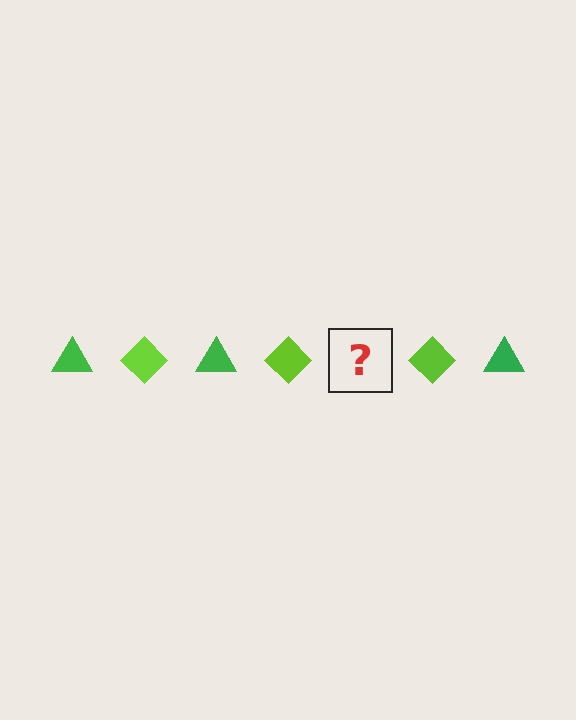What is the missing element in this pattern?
The missing element is a green triangle.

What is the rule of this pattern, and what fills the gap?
The rule is that the pattern alternates between green triangle and lime diamond. The gap should be filled with a green triangle.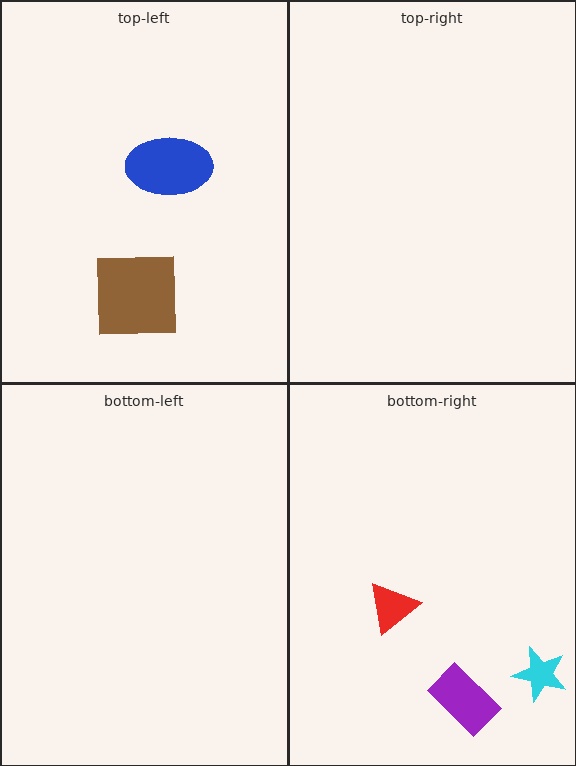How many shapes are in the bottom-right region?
3.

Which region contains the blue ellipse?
The top-left region.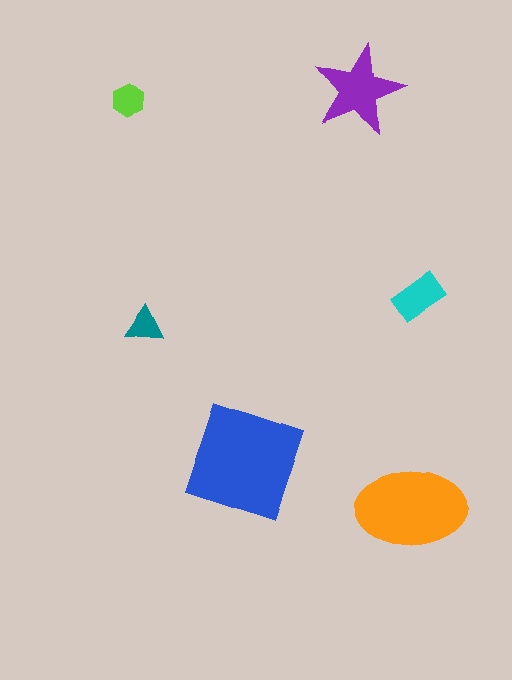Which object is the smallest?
The teal triangle.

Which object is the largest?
The blue square.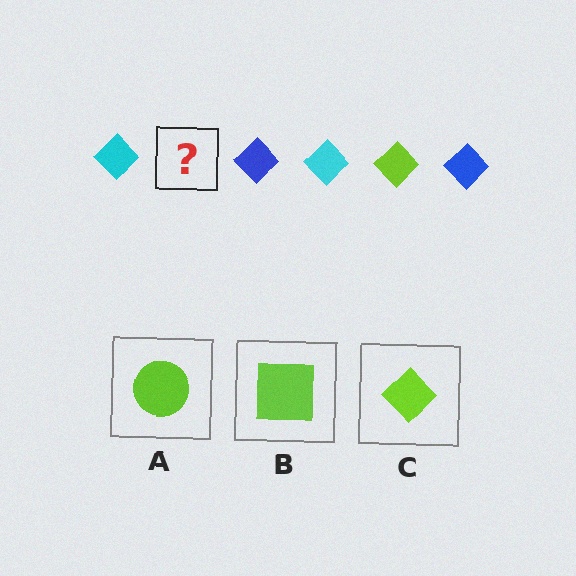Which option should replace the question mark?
Option C.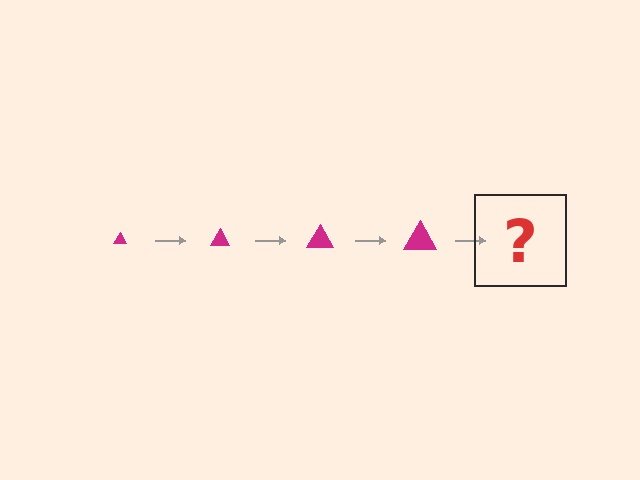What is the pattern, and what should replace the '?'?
The pattern is that the triangle gets progressively larger each step. The '?' should be a magenta triangle, larger than the previous one.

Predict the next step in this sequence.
The next step is a magenta triangle, larger than the previous one.